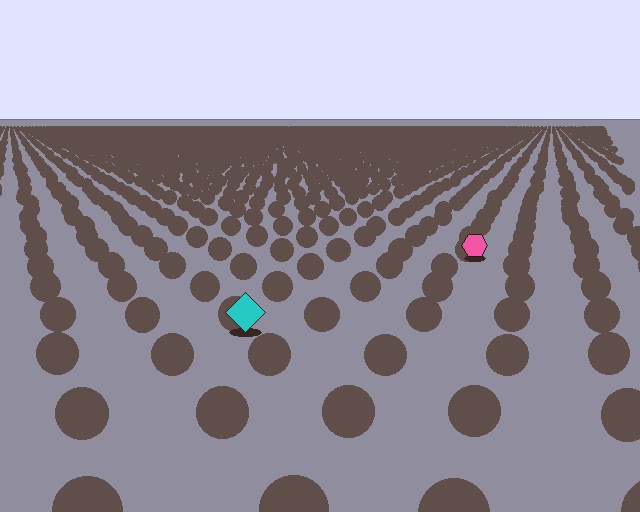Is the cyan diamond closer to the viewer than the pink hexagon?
Yes. The cyan diamond is closer — you can tell from the texture gradient: the ground texture is coarser near it.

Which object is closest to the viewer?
The cyan diamond is closest. The texture marks near it are larger and more spread out.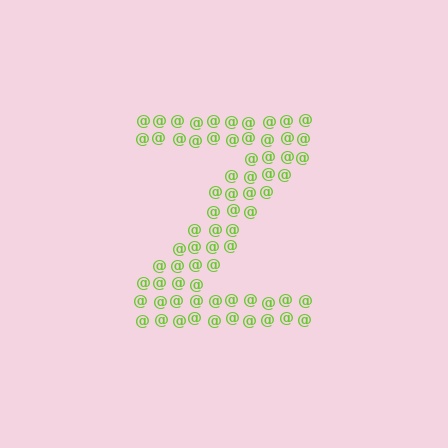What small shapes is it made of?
It is made of small at signs.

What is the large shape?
The large shape is the letter Z.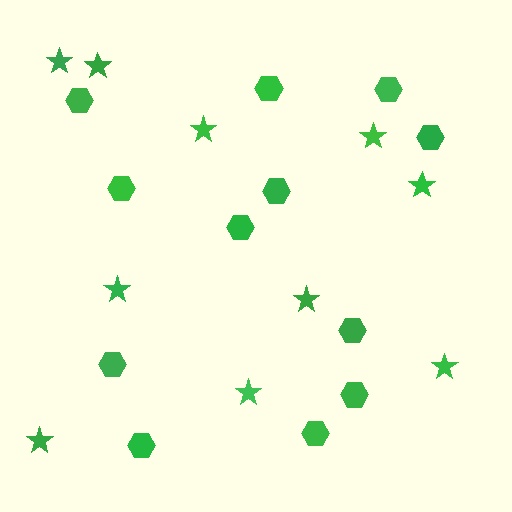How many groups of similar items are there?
There are 2 groups: one group of hexagons (12) and one group of stars (10).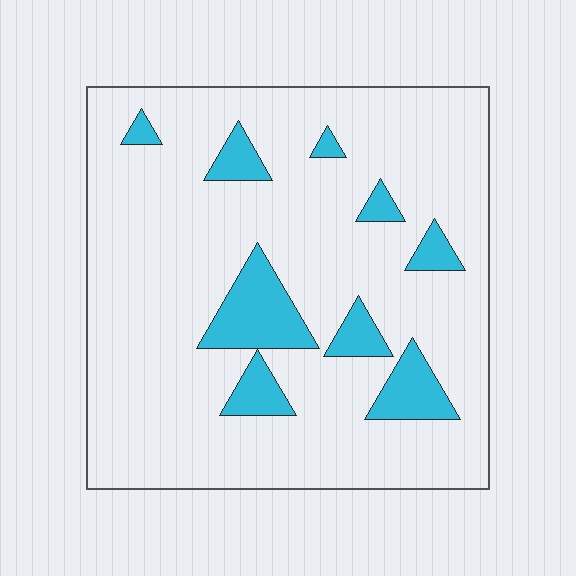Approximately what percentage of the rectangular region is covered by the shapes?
Approximately 15%.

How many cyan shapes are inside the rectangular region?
9.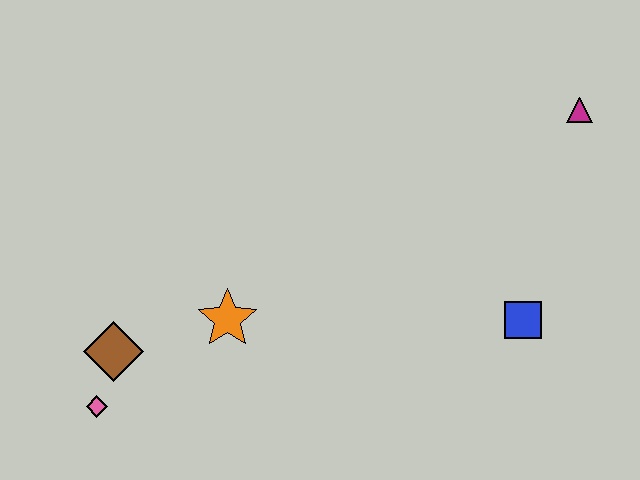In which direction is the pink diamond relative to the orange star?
The pink diamond is to the left of the orange star.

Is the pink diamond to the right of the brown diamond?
No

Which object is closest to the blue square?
The magenta triangle is closest to the blue square.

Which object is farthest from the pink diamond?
The magenta triangle is farthest from the pink diamond.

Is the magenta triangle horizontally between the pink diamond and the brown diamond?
No